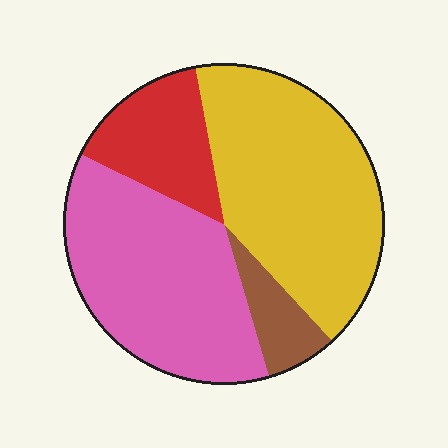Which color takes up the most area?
Yellow, at roughly 40%.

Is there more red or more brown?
Red.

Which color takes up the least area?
Brown, at roughly 5%.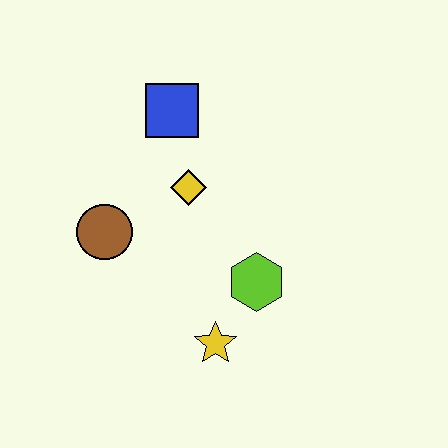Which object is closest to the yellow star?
The lime hexagon is closest to the yellow star.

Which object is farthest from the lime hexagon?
The blue square is farthest from the lime hexagon.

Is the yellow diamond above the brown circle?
Yes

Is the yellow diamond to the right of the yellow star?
No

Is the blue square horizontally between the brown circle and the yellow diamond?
Yes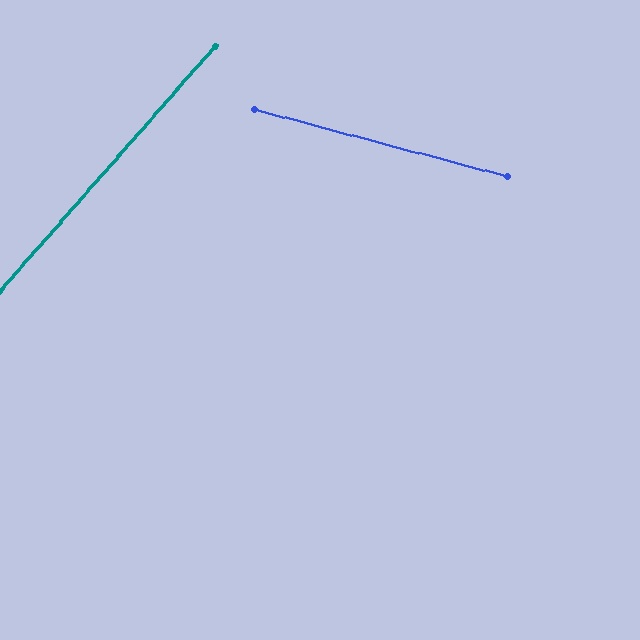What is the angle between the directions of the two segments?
Approximately 63 degrees.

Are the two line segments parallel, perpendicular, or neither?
Neither parallel nor perpendicular — they differ by about 63°.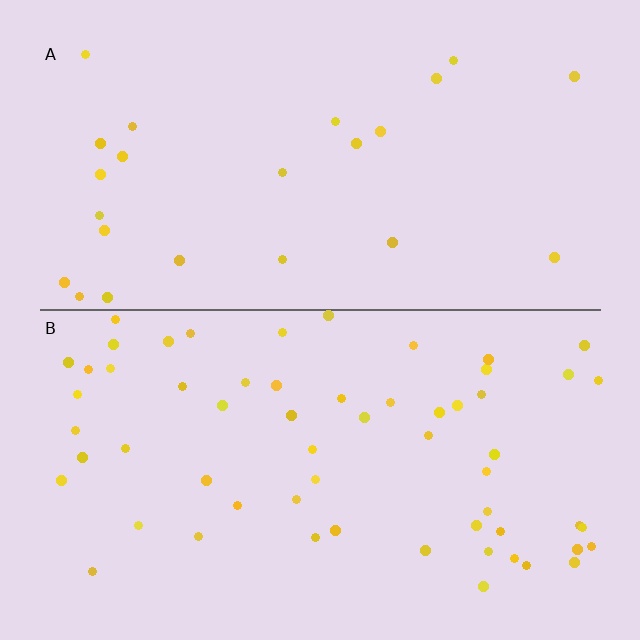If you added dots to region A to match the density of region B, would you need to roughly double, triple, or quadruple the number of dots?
Approximately triple.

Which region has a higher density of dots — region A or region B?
B (the bottom).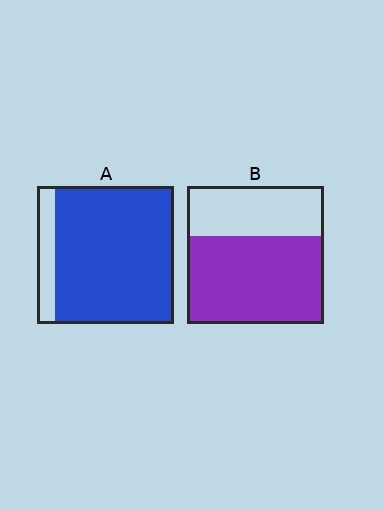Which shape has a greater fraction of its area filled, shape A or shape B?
Shape A.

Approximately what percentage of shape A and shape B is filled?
A is approximately 85% and B is approximately 65%.